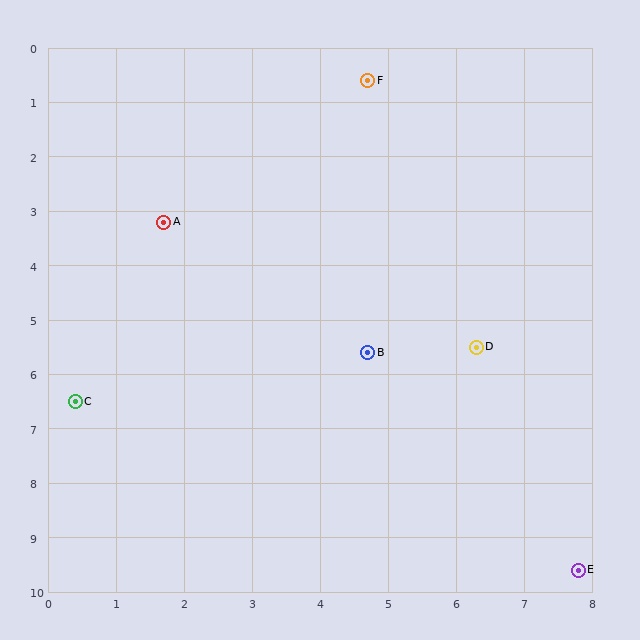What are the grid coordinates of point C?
Point C is at approximately (0.4, 6.5).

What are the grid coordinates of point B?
Point B is at approximately (4.7, 5.6).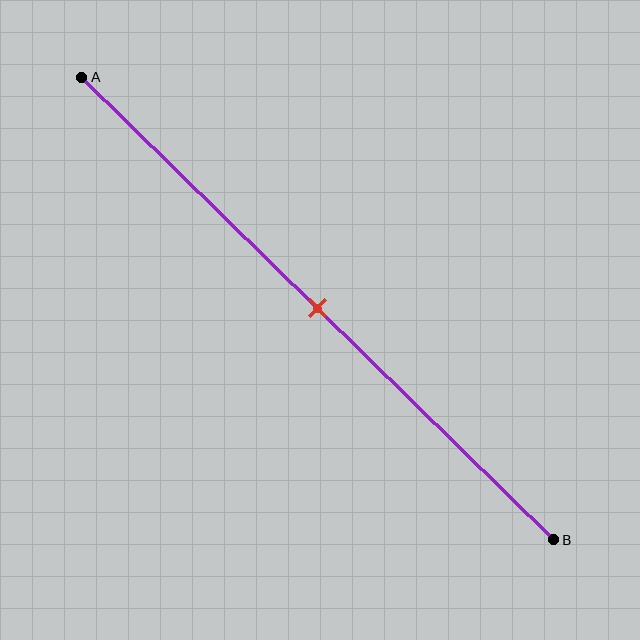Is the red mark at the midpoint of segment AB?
Yes, the mark is approximately at the midpoint.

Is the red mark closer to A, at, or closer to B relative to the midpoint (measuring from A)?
The red mark is approximately at the midpoint of segment AB.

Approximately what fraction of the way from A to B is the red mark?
The red mark is approximately 50% of the way from A to B.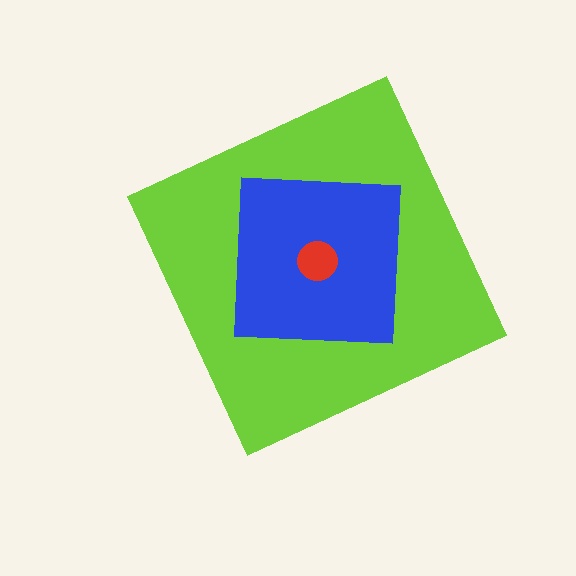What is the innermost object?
The red circle.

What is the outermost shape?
The lime diamond.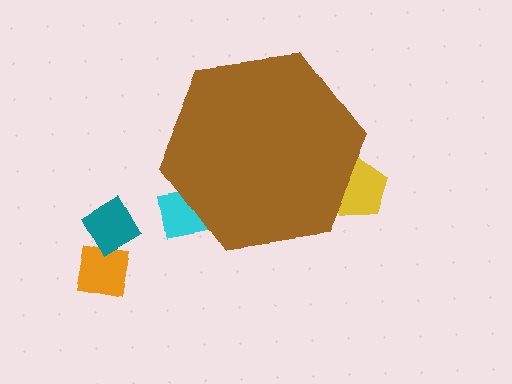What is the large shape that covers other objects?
A brown hexagon.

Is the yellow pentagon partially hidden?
Yes, the yellow pentagon is partially hidden behind the brown hexagon.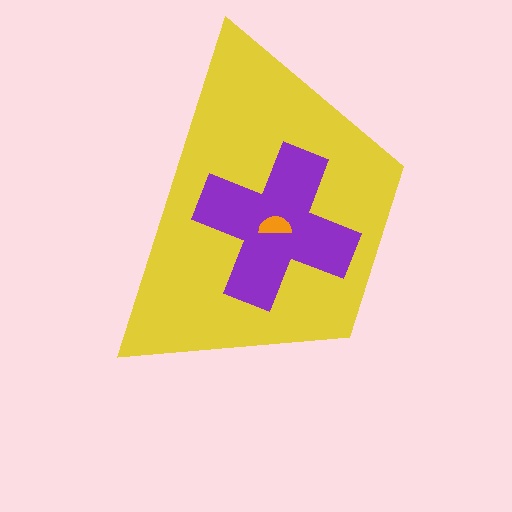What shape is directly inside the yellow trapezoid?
The purple cross.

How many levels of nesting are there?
3.